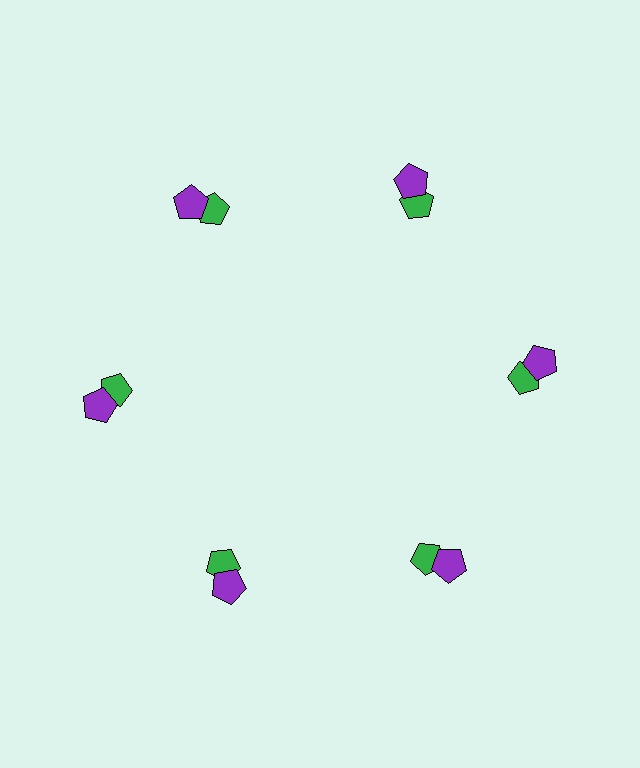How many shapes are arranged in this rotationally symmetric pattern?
There are 12 shapes, arranged in 6 groups of 2.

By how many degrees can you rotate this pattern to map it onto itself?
The pattern maps onto itself every 60 degrees of rotation.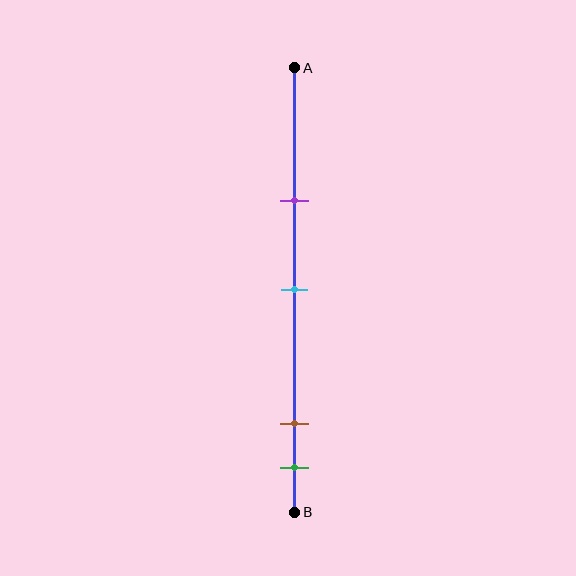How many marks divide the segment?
There are 4 marks dividing the segment.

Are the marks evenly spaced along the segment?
No, the marks are not evenly spaced.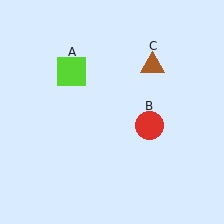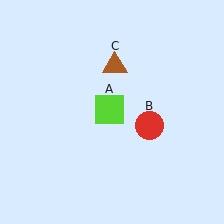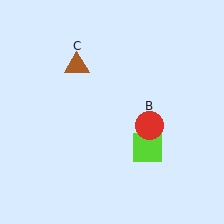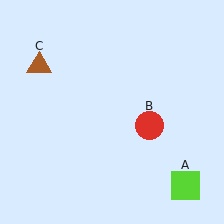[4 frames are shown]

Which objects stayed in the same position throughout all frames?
Red circle (object B) remained stationary.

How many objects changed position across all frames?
2 objects changed position: lime square (object A), brown triangle (object C).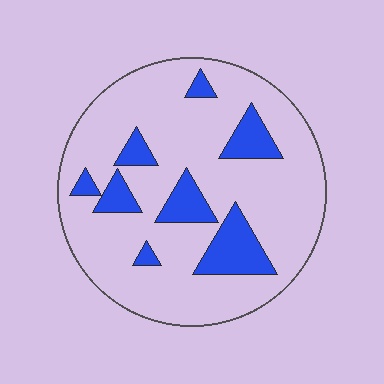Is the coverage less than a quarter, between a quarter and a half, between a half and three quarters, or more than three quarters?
Less than a quarter.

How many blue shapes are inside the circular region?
8.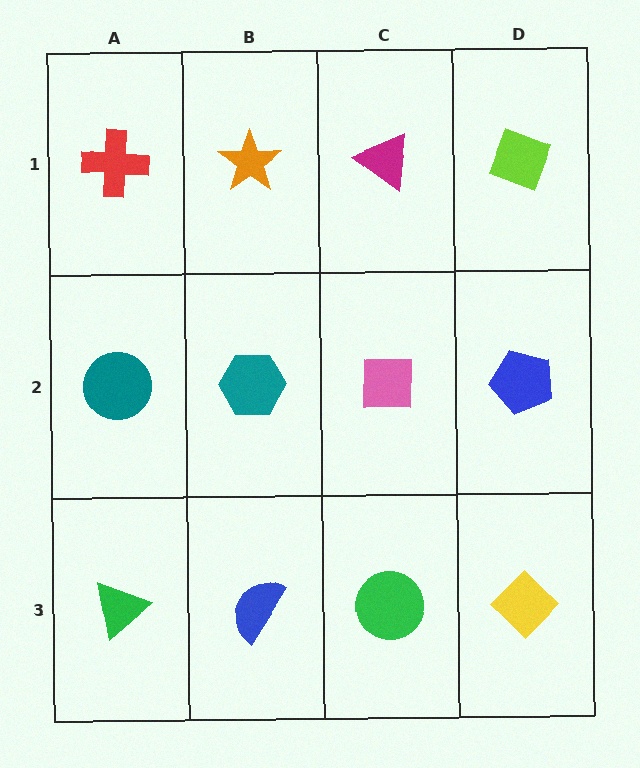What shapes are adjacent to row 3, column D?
A blue pentagon (row 2, column D), a green circle (row 3, column C).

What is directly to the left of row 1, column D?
A magenta triangle.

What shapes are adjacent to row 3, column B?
A teal hexagon (row 2, column B), a green triangle (row 3, column A), a green circle (row 3, column C).